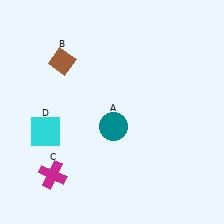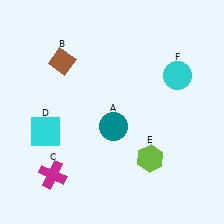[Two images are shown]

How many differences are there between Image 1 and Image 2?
There are 2 differences between the two images.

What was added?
A lime hexagon (E), a cyan circle (F) were added in Image 2.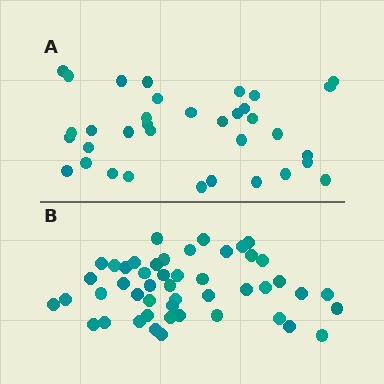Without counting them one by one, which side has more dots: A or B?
Region B (the bottom region) has more dots.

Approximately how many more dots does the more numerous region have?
Region B has approximately 15 more dots than region A.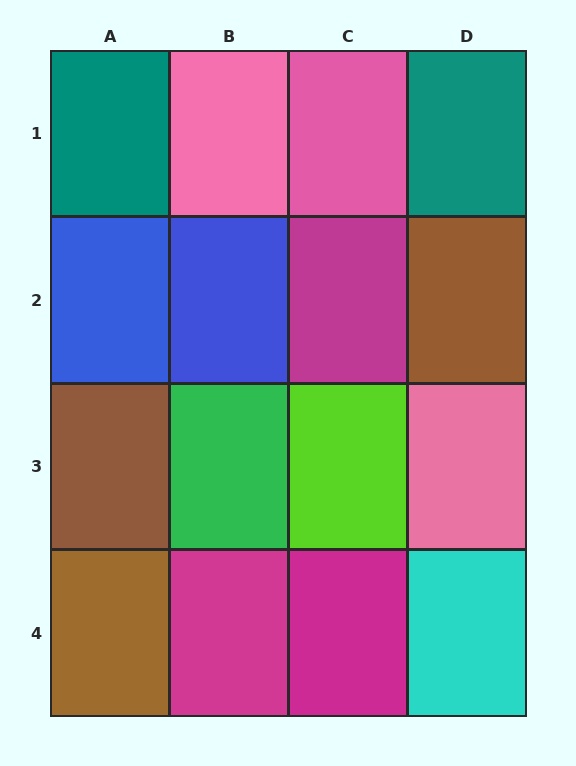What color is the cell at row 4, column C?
Magenta.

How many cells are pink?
3 cells are pink.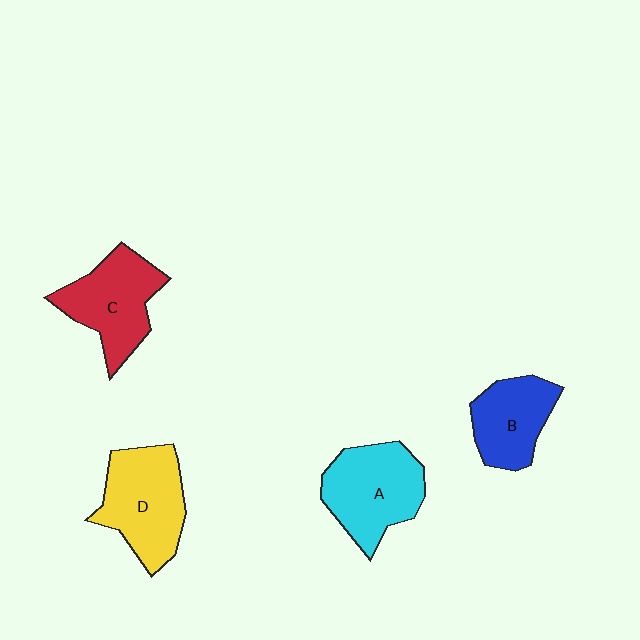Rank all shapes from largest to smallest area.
From largest to smallest: D (yellow), A (cyan), C (red), B (blue).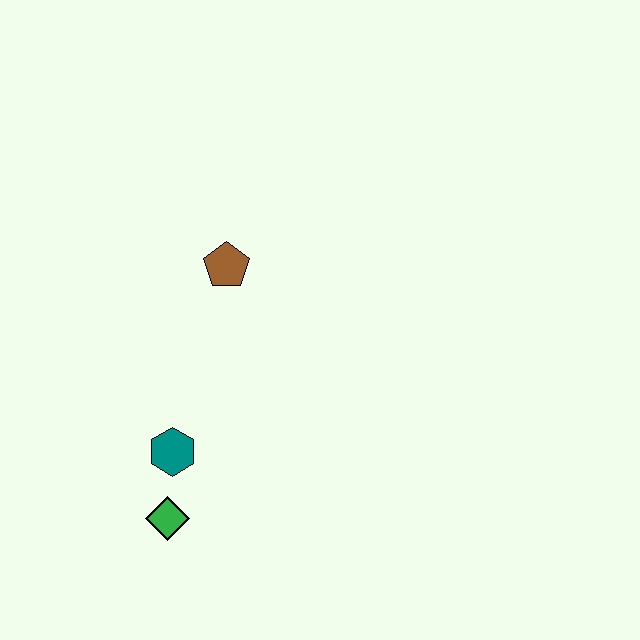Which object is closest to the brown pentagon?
The teal hexagon is closest to the brown pentagon.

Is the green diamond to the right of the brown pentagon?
No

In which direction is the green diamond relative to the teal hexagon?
The green diamond is below the teal hexagon.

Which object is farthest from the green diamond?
The brown pentagon is farthest from the green diamond.